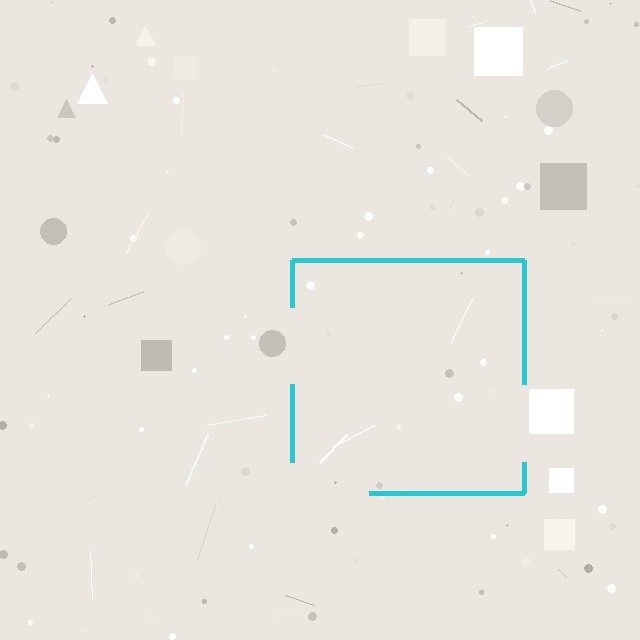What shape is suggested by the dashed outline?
The dashed outline suggests a square.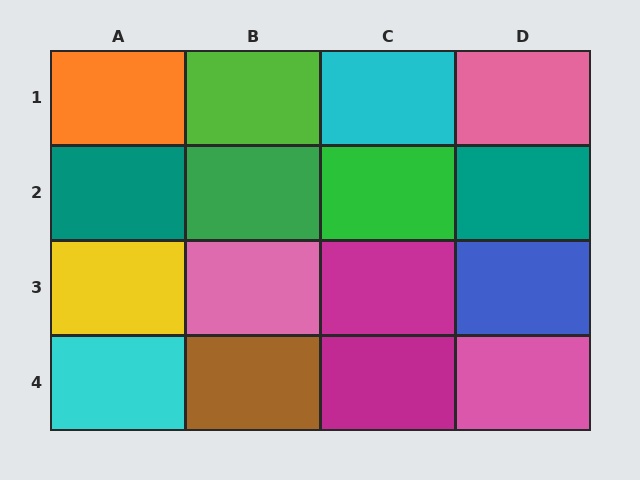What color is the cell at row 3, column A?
Yellow.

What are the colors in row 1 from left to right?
Orange, lime, cyan, pink.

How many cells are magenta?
2 cells are magenta.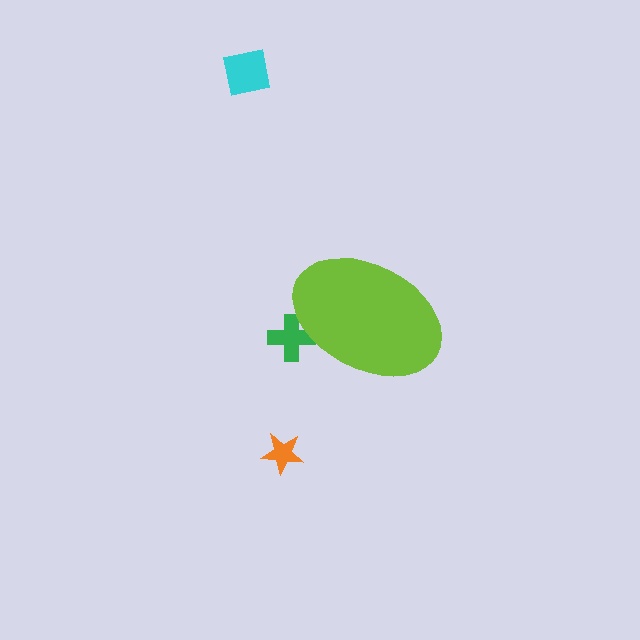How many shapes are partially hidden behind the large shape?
1 shape is partially hidden.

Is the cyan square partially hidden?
No, the cyan square is fully visible.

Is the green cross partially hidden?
Yes, the green cross is partially hidden behind the lime ellipse.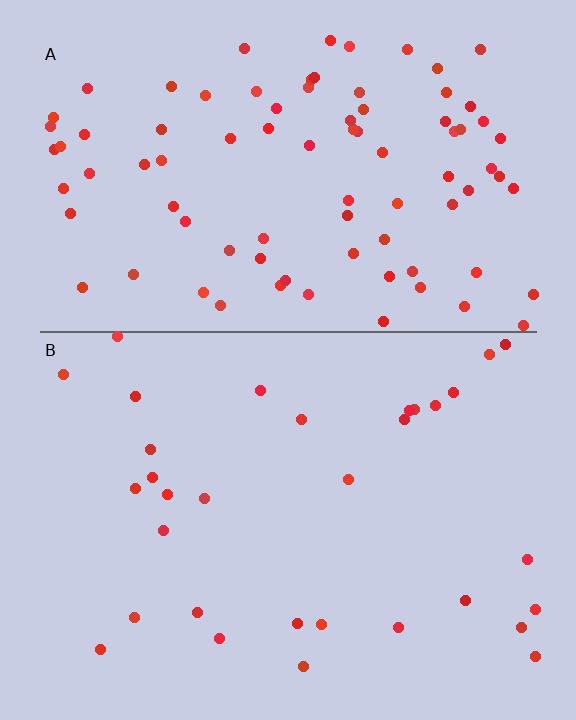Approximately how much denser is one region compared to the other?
Approximately 2.7× — region A over region B.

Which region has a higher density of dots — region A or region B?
A (the top).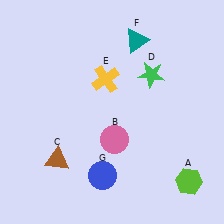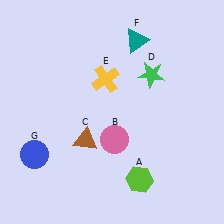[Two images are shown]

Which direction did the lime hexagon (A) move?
The lime hexagon (A) moved left.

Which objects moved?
The objects that moved are: the lime hexagon (A), the brown triangle (C), the blue circle (G).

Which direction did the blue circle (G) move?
The blue circle (G) moved left.